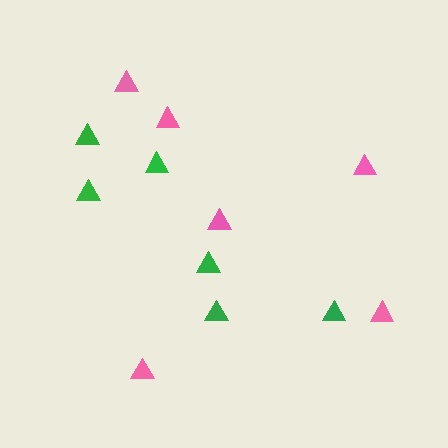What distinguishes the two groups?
There are 2 groups: one group of pink triangles (6) and one group of green triangles (6).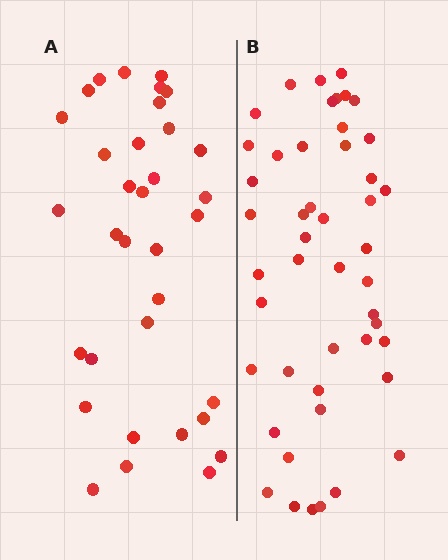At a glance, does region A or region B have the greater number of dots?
Region B (the right region) has more dots.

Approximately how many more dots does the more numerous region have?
Region B has approximately 15 more dots than region A.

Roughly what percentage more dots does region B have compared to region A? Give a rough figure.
About 40% more.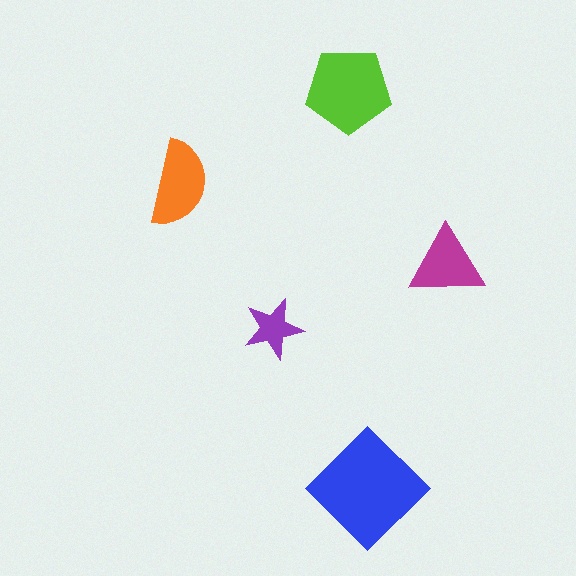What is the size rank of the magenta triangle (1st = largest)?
4th.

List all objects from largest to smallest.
The blue diamond, the lime pentagon, the orange semicircle, the magenta triangle, the purple star.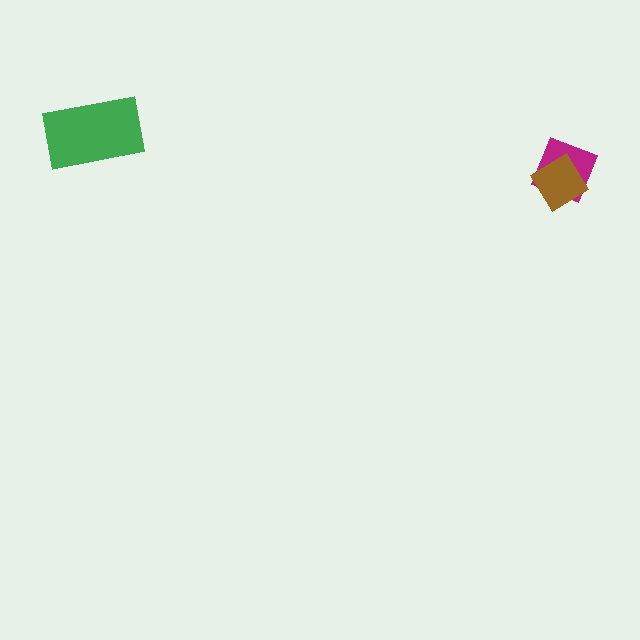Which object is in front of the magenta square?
The brown diamond is in front of the magenta square.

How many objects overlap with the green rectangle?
0 objects overlap with the green rectangle.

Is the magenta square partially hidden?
Yes, it is partially covered by another shape.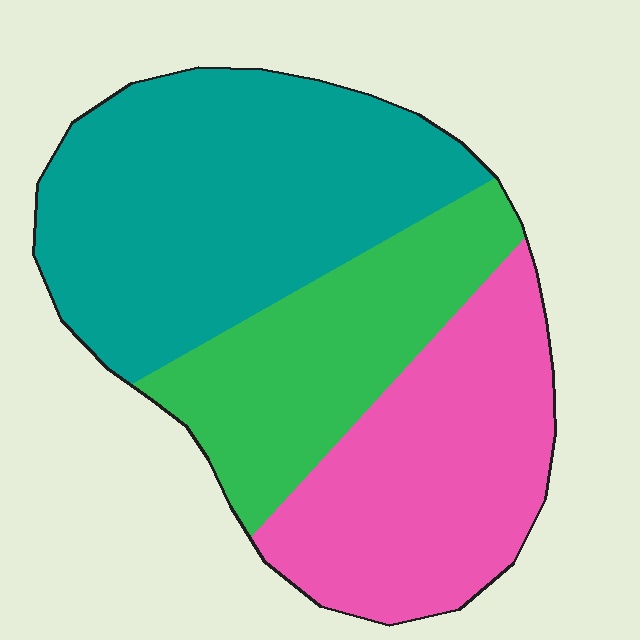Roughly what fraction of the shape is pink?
Pink takes up between a quarter and a half of the shape.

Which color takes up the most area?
Teal, at roughly 45%.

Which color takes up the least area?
Green, at roughly 25%.